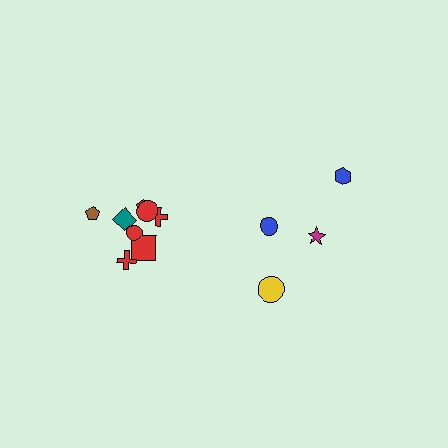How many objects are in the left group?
There are 8 objects.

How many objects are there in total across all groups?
There are 12 objects.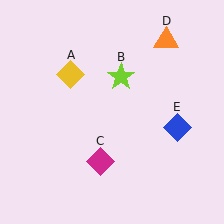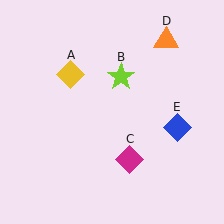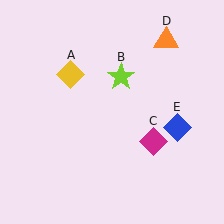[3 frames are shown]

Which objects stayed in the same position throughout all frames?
Yellow diamond (object A) and lime star (object B) and orange triangle (object D) and blue diamond (object E) remained stationary.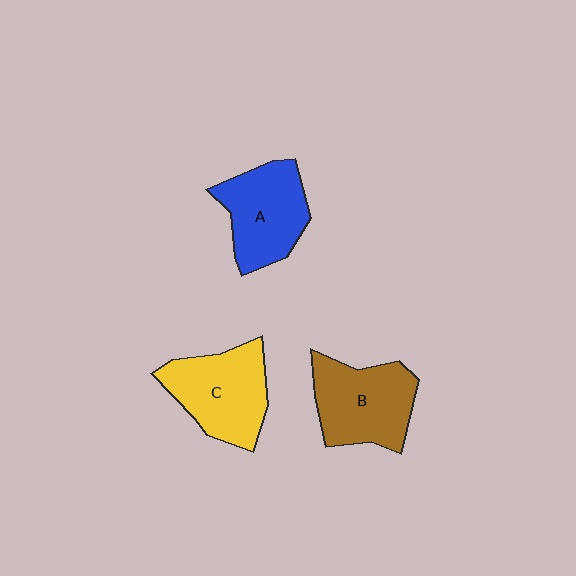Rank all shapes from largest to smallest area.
From largest to smallest: B (brown), C (yellow), A (blue).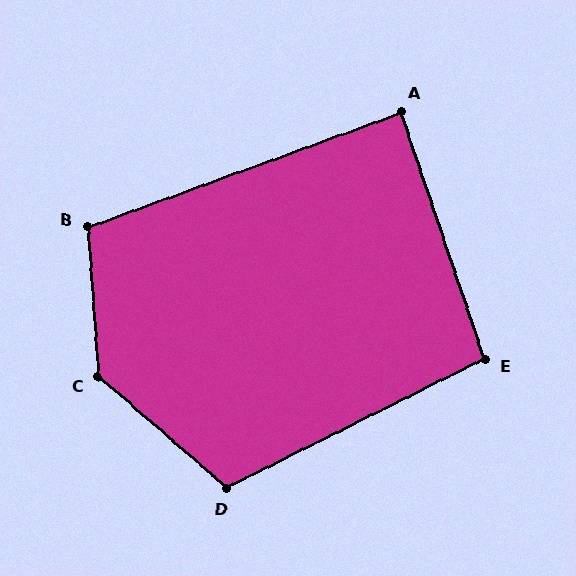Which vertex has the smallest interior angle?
A, at approximately 89 degrees.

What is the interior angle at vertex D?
Approximately 113 degrees (obtuse).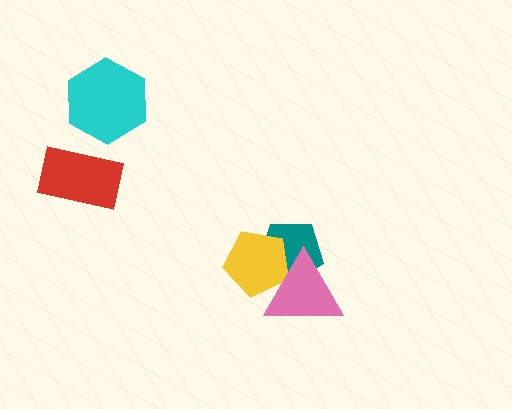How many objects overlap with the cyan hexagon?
0 objects overlap with the cyan hexagon.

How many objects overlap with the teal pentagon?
2 objects overlap with the teal pentagon.